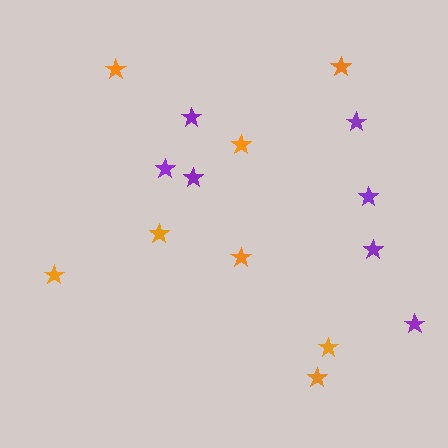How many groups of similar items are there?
There are 2 groups: one group of orange stars (8) and one group of purple stars (7).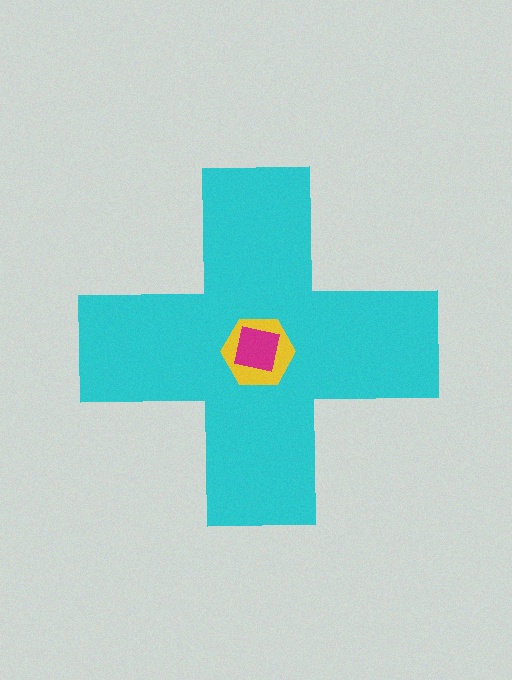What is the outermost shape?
The cyan cross.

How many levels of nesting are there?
3.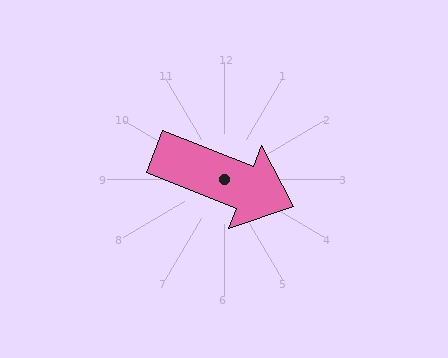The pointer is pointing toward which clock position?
Roughly 4 o'clock.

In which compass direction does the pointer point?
East.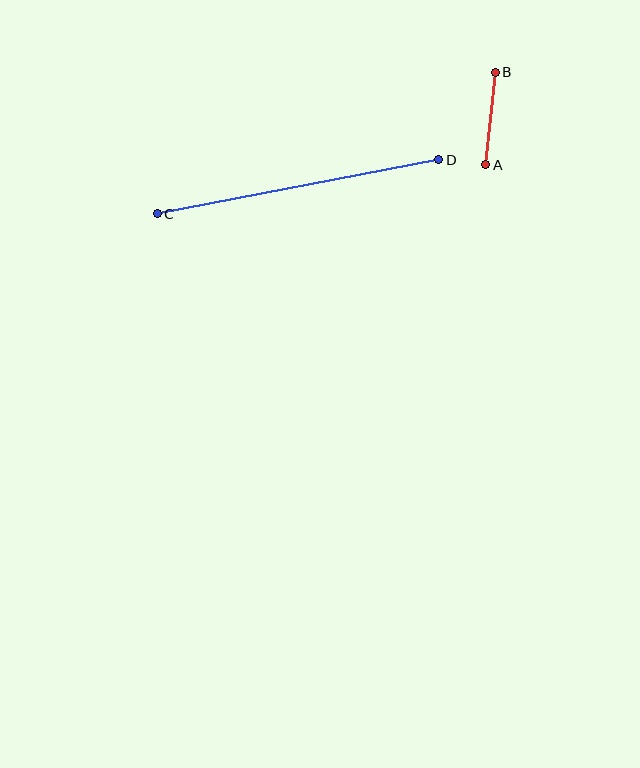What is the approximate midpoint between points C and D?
The midpoint is at approximately (298, 187) pixels.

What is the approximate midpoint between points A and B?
The midpoint is at approximately (490, 118) pixels.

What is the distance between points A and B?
The distance is approximately 93 pixels.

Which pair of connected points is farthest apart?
Points C and D are farthest apart.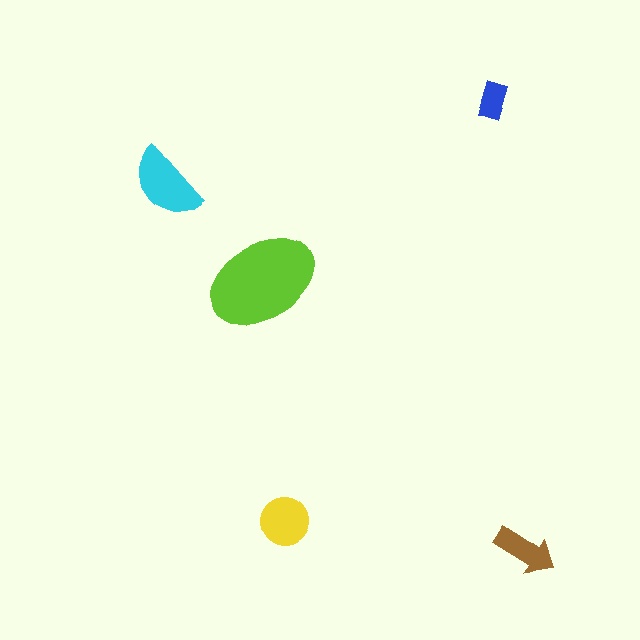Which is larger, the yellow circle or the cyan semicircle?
The cyan semicircle.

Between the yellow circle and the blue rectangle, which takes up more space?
The yellow circle.